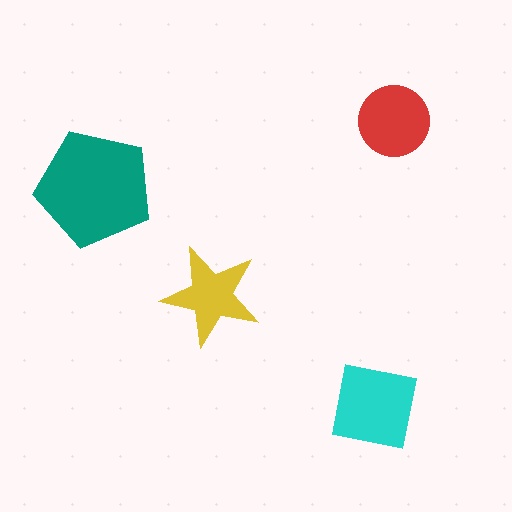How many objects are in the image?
There are 4 objects in the image.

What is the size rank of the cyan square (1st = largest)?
2nd.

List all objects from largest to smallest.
The teal pentagon, the cyan square, the red circle, the yellow star.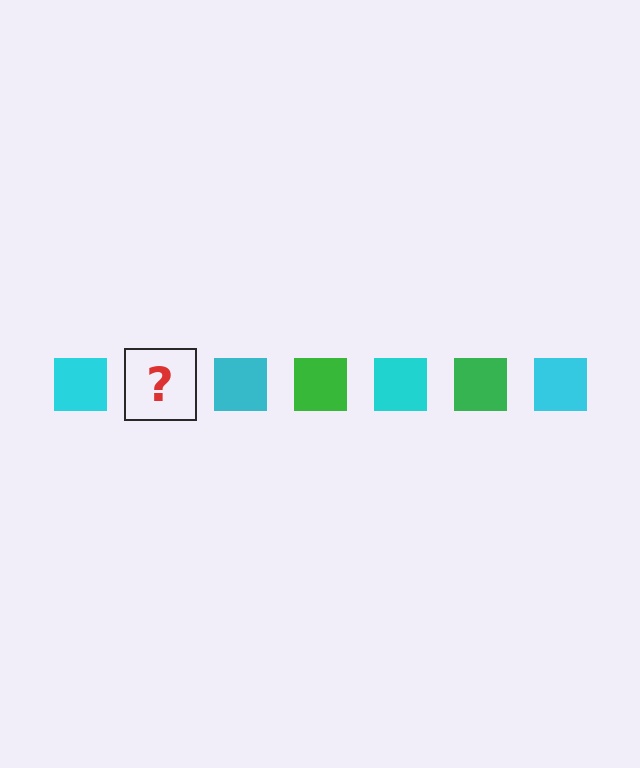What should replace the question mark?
The question mark should be replaced with a green square.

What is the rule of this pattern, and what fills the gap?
The rule is that the pattern cycles through cyan, green squares. The gap should be filled with a green square.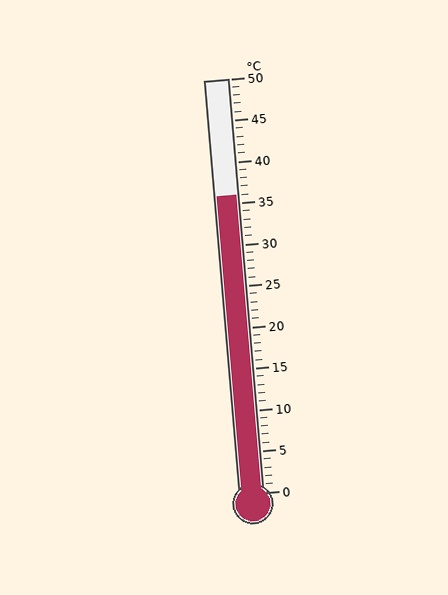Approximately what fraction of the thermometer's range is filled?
The thermometer is filled to approximately 70% of its range.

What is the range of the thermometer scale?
The thermometer scale ranges from 0°C to 50°C.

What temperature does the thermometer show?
The thermometer shows approximately 36°C.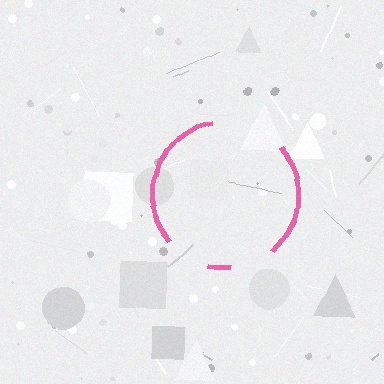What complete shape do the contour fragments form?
The contour fragments form a circle.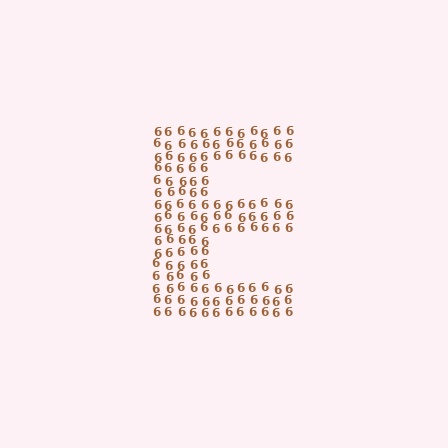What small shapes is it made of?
It is made of small digit 6's.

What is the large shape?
The large shape is the letter E.